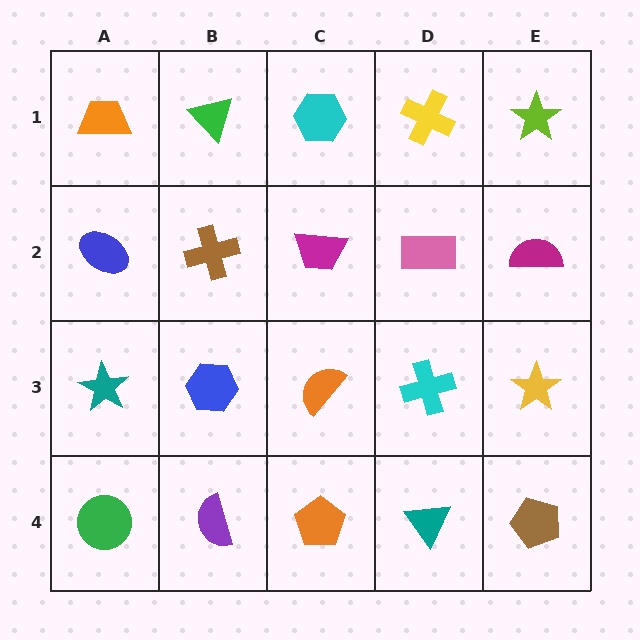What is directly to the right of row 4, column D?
A brown pentagon.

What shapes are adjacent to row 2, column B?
A green triangle (row 1, column B), a blue hexagon (row 3, column B), a blue ellipse (row 2, column A), a magenta trapezoid (row 2, column C).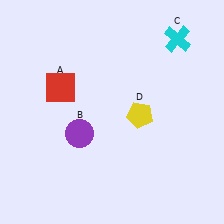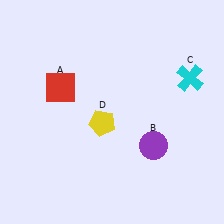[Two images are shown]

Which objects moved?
The objects that moved are: the purple circle (B), the cyan cross (C), the yellow pentagon (D).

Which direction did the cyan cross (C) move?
The cyan cross (C) moved down.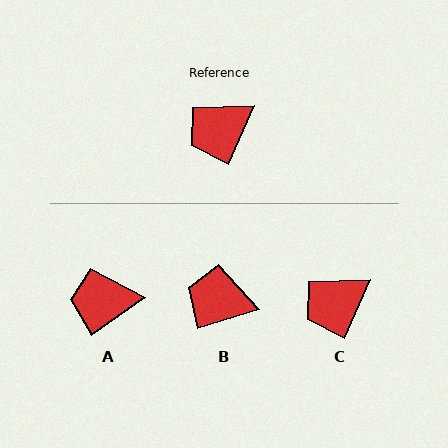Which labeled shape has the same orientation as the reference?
C.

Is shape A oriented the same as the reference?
No, it is off by about 31 degrees.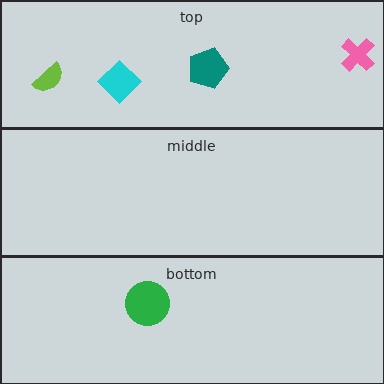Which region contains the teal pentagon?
The top region.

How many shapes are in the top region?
4.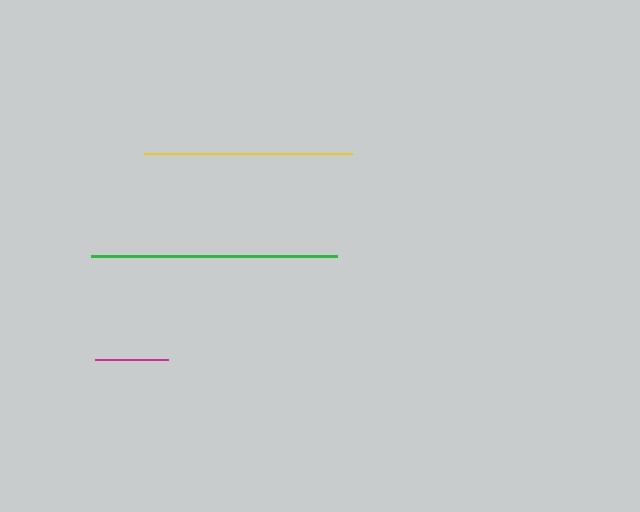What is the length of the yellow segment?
The yellow segment is approximately 208 pixels long.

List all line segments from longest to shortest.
From longest to shortest: green, yellow, magenta.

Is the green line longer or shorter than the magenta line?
The green line is longer than the magenta line.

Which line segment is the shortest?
The magenta line is the shortest at approximately 73 pixels.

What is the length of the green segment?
The green segment is approximately 246 pixels long.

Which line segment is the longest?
The green line is the longest at approximately 246 pixels.